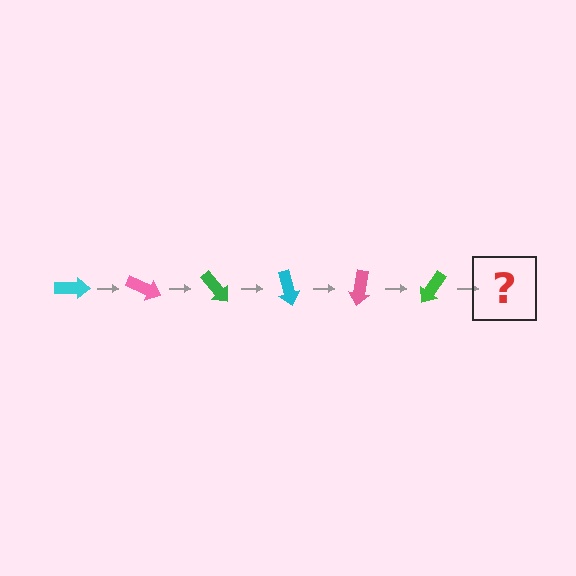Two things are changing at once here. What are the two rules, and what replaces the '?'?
The two rules are that it rotates 25 degrees each step and the color cycles through cyan, pink, and green. The '?' should be a cyan arrow, rotated 150 degrees from the start.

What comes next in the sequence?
The next element should be a cyan arrow, rotated 150 degrees from the start.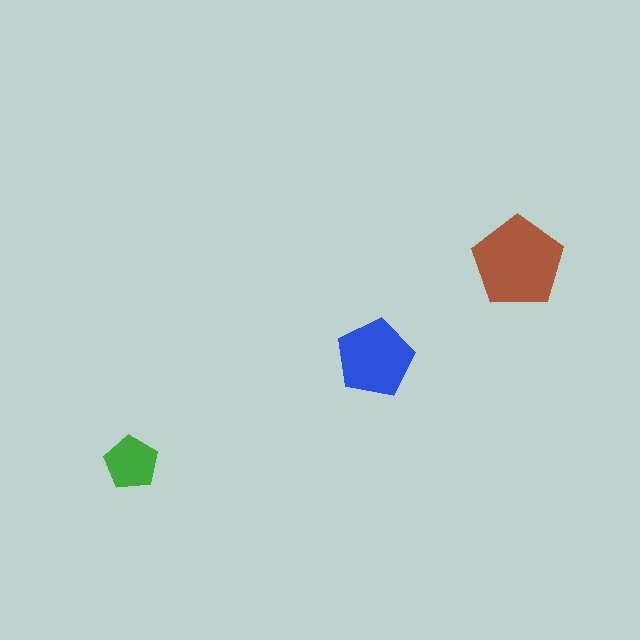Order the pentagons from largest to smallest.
the brown one, the blue one, the green one.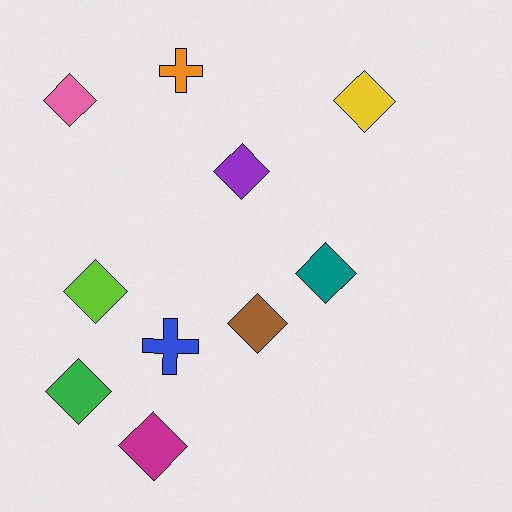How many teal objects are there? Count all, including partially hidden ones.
There is 1 teal object.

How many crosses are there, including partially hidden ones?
There are 2 crosses.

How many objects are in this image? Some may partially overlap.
There are 10 objects.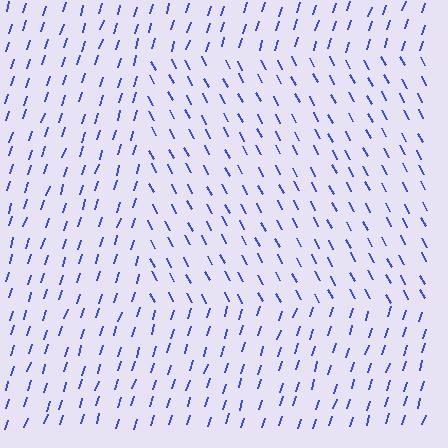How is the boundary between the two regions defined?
The boundary is defined purely by a change in line orientation (approximately 45 degrees difference). All lines are the same color and thickness.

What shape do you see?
I see a rectangle.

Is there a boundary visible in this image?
Yes, there is a texture boundary formed by a change in line orientation.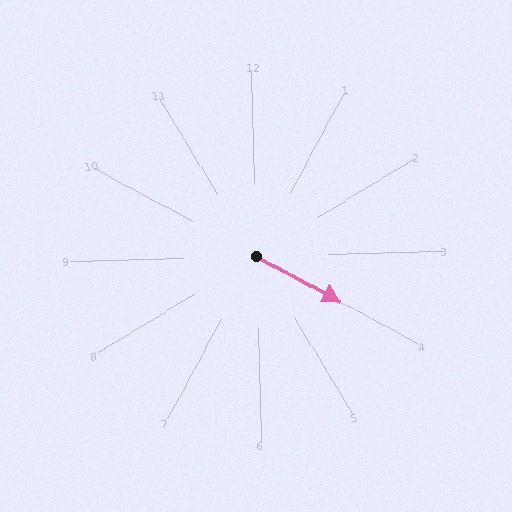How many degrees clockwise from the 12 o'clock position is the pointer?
Approximately 120 degrees.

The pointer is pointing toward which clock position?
Roughly 4 o'clock.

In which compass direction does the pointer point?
Southeast.